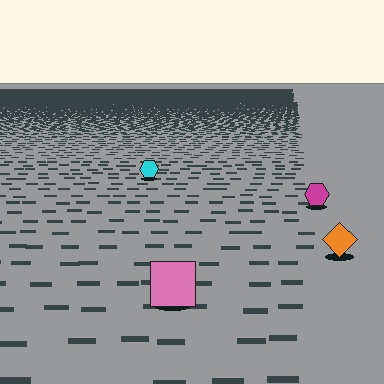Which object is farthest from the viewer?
The cyan hexagon is farthest from the viewer. It appears smaller and the ground texture around it is denser.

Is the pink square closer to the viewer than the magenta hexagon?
Yes. The pink square is closer — you can tell from the texture gradient: the ground texture is coarser near it.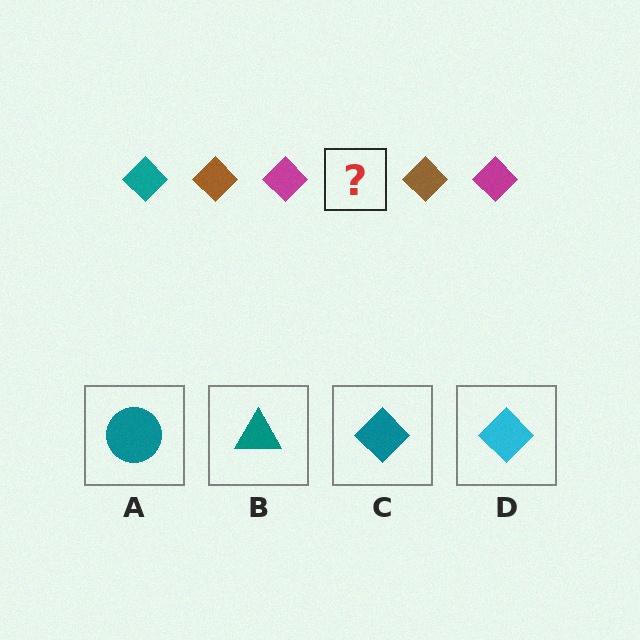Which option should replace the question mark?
Option C.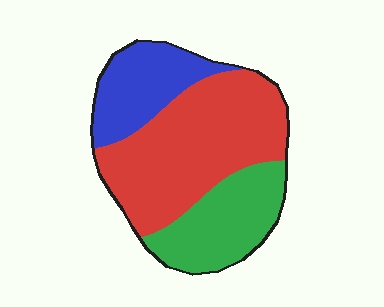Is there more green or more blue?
Green.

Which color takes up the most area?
Red, at roughly 50%.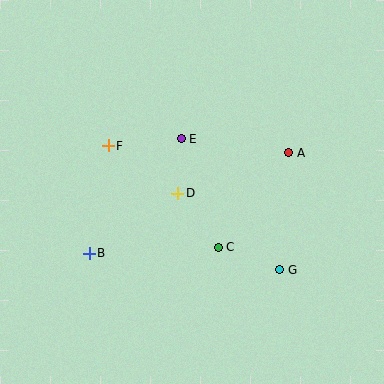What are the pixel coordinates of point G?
Point G is at (280, 270).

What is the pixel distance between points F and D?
The distance between F and D is 84 pixels.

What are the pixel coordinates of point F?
Point F is at (108, 146).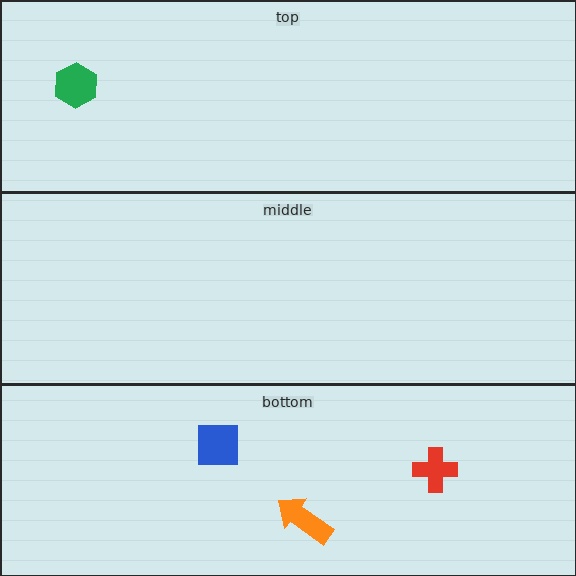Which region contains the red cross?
The bottom region.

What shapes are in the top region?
The green hexagon.